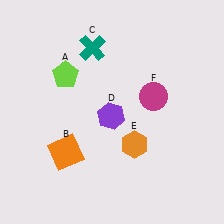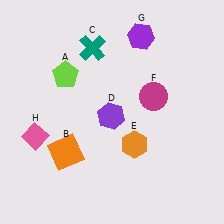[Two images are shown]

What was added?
A purple hexagon (G), a pink diamond (H) were added in Image 2.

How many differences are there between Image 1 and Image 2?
There are 2 differences between the two images.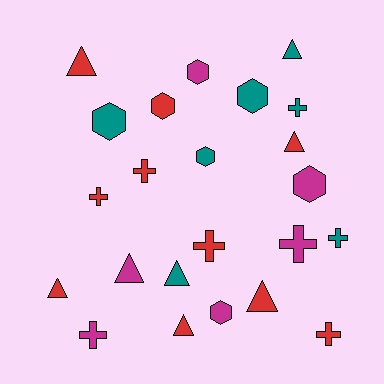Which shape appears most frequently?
Triangle, with 8 objects.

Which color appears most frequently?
Red, with 10 objects.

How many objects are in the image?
There are 23 objects.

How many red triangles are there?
There are 5 red triangles.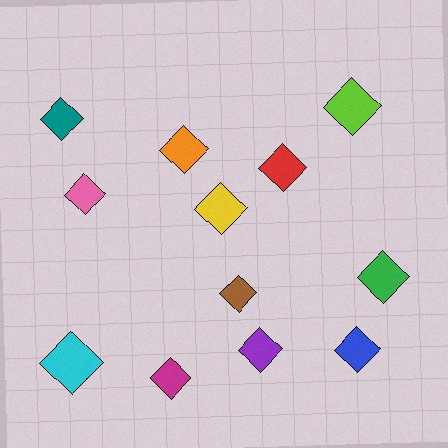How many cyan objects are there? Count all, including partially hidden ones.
There is 1 cyan object.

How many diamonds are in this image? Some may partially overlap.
There are 12 diamonds.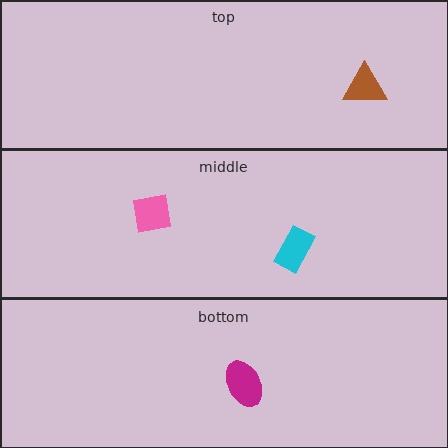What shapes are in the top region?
The brown triangle.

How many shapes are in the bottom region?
1.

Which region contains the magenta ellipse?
The bottom region.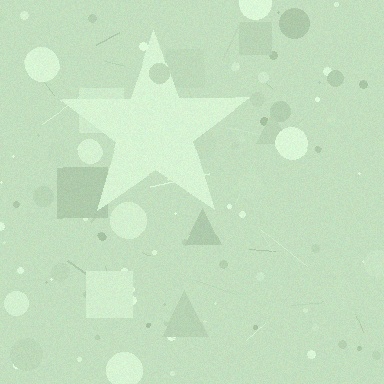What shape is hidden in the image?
A star is hidden in the image.